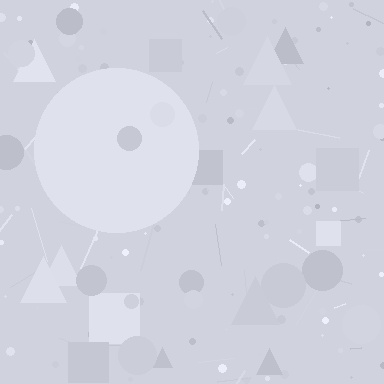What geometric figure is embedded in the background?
A circle is embedded in the background.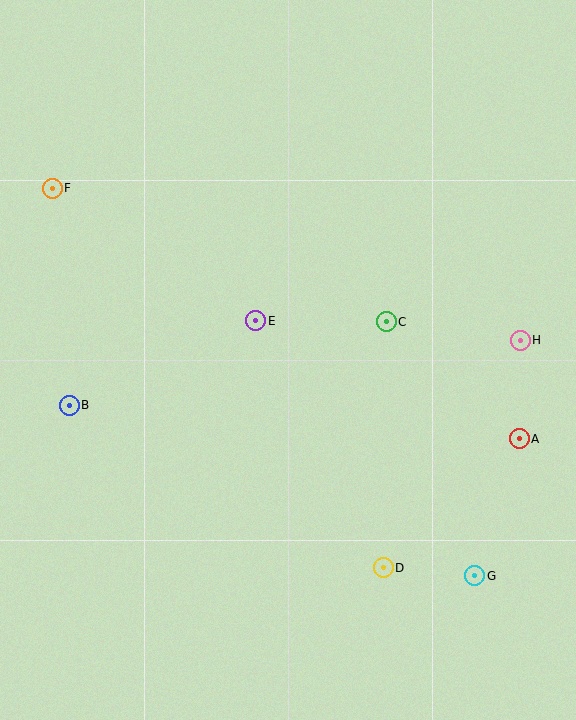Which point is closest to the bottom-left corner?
Point B is closest to the bottom-left corner.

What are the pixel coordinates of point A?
Point A is at (519, 439).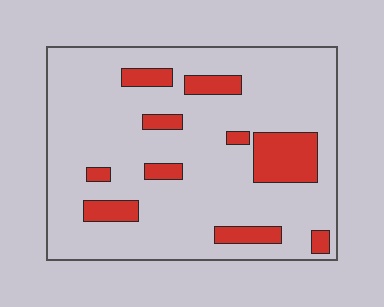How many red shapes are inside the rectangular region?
10.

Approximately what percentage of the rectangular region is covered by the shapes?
Approximately 15%.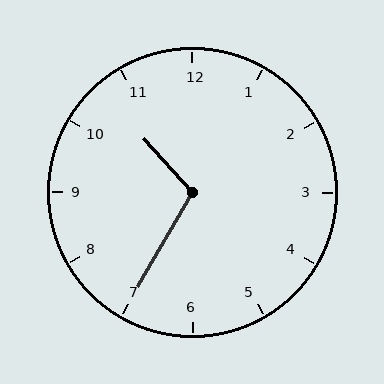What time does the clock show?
10:35.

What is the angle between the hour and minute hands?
Approximately 108 degrees.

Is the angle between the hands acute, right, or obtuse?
It is obtuse.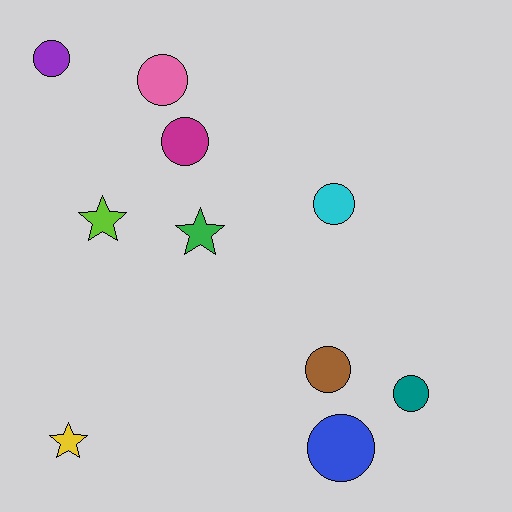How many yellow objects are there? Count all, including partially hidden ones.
There is 1 yellow object.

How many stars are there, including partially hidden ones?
There are 3 stars.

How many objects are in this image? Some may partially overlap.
There are 10 objects.